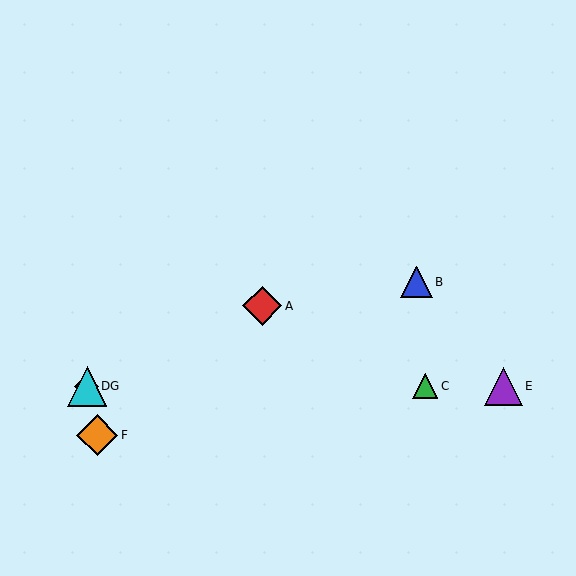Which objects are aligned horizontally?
Objects C, D, E, G are aligned horizontally.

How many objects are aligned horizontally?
4 objects (C, D, E, G) are aligned horizontally.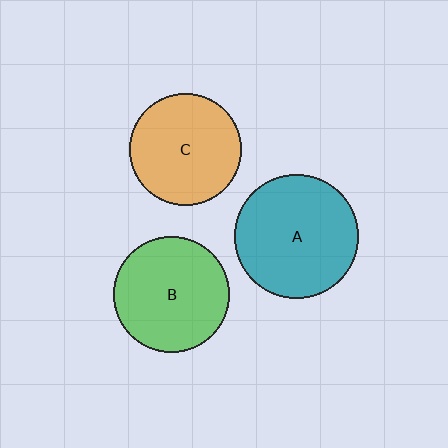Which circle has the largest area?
Circle A (teal).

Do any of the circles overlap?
No, none of the circles overlap.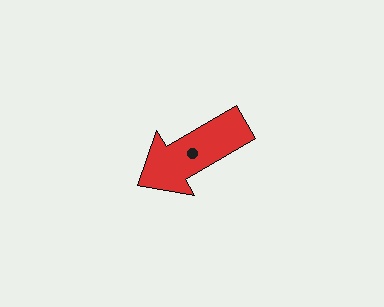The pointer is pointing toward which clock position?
Roughly 8 o'clock.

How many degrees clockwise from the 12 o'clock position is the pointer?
Approximately 240 degrees.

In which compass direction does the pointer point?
Southwest.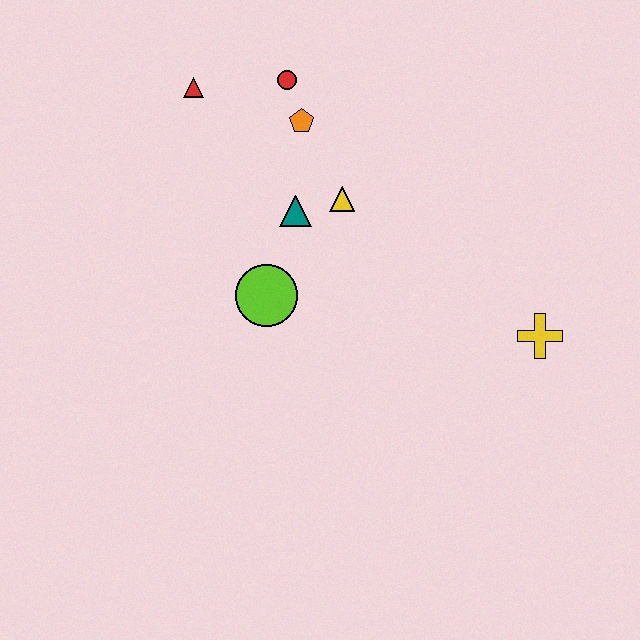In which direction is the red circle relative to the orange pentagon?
The red circle is above the orange pentagon.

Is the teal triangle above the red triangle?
No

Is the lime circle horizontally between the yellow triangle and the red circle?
No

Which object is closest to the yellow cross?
The yellow triangle is closest to the yellow cross.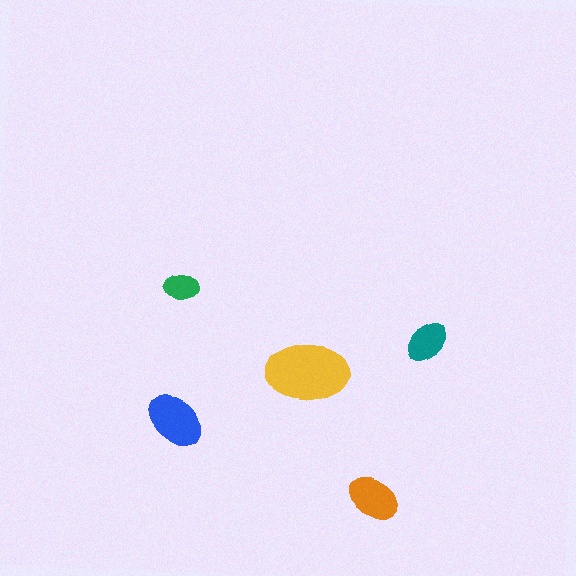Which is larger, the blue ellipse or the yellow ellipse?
The yellow one.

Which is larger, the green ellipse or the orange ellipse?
The orange one.